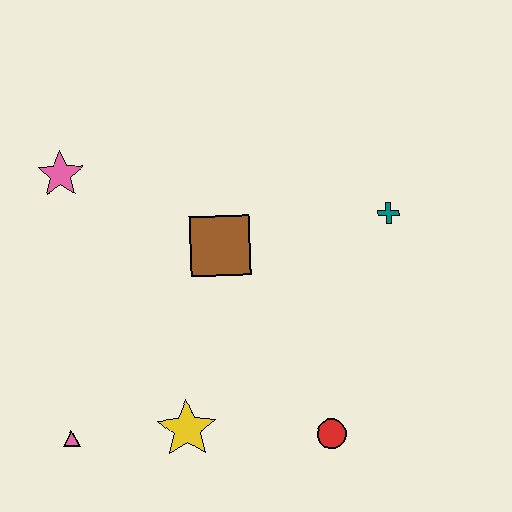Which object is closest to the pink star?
The brown square is closest to the pink star.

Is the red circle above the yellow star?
No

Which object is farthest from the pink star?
The red circle is farthest from the pink star.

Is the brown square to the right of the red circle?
No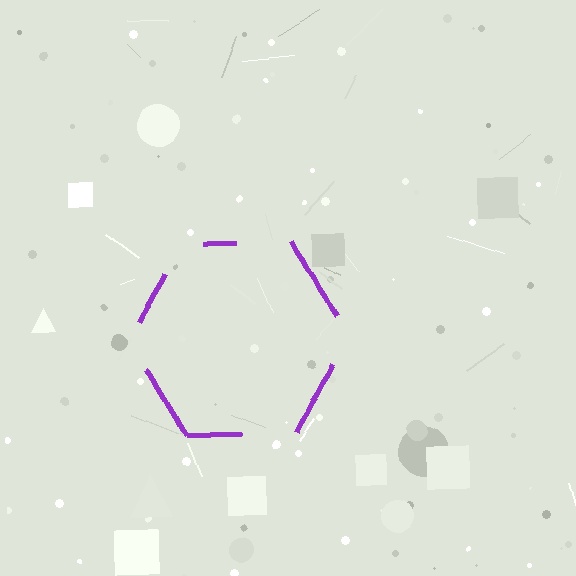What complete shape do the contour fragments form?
The contour fragments form a hexagon.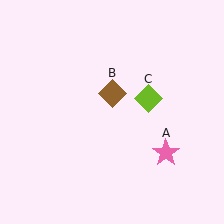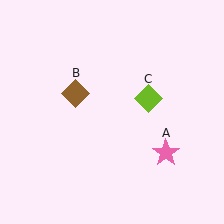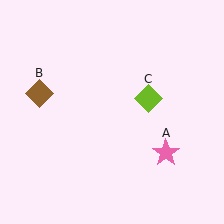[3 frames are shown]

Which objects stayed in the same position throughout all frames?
Pink star (object A) and lime diamond (object C) remained stationary.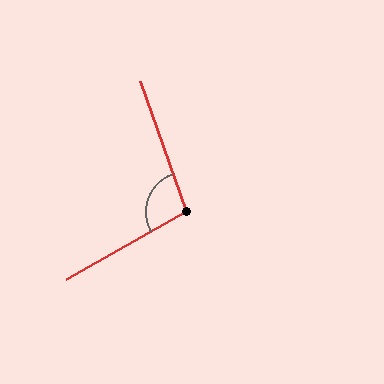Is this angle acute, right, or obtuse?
It is obtuse.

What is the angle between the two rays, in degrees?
Approximately 100 degrees.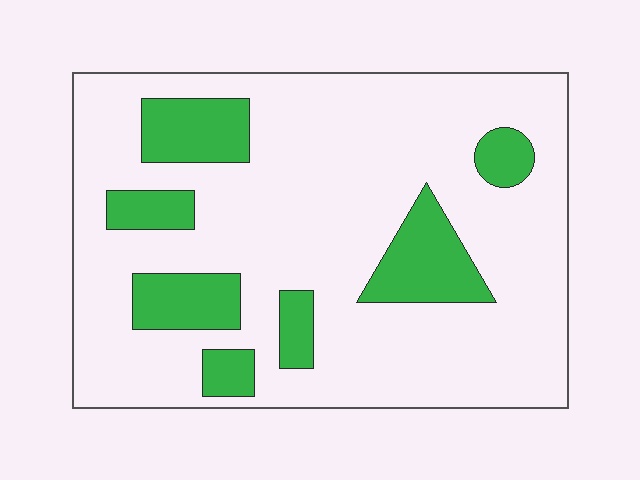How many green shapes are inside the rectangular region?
7.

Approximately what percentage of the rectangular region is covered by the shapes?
Approximately 20%.